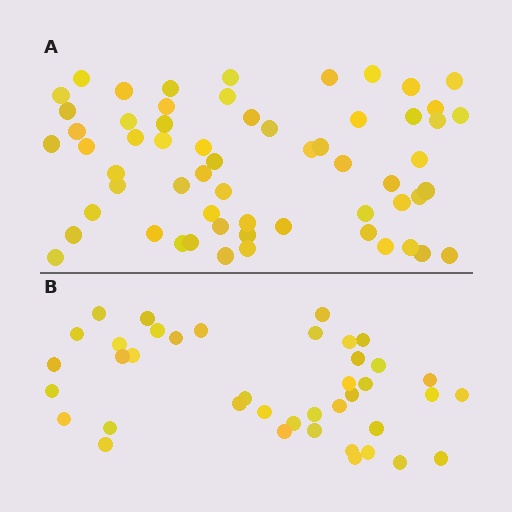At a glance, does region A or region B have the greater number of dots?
Region A (the top region) has more dots.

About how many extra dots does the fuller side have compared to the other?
Region A has approximately 20 more dots than region B.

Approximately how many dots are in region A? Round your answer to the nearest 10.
About 60 dots.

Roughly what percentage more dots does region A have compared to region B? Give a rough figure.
About 50% more.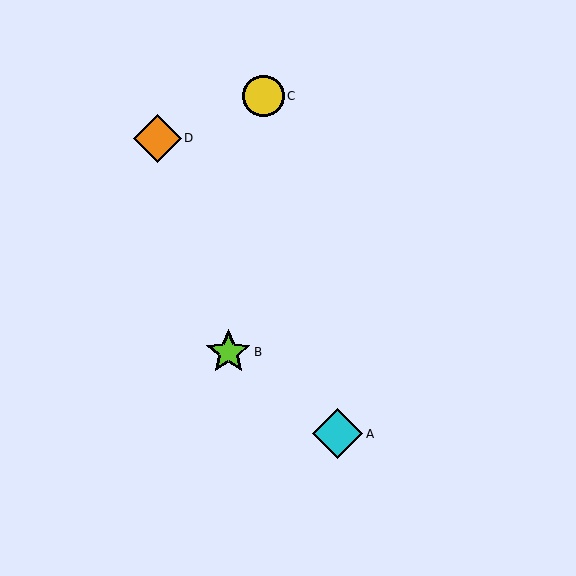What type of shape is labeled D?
Shape D is an orange diamond.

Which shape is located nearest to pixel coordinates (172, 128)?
The orange diamond (labeled D) at (157, 138) is nearest to that location.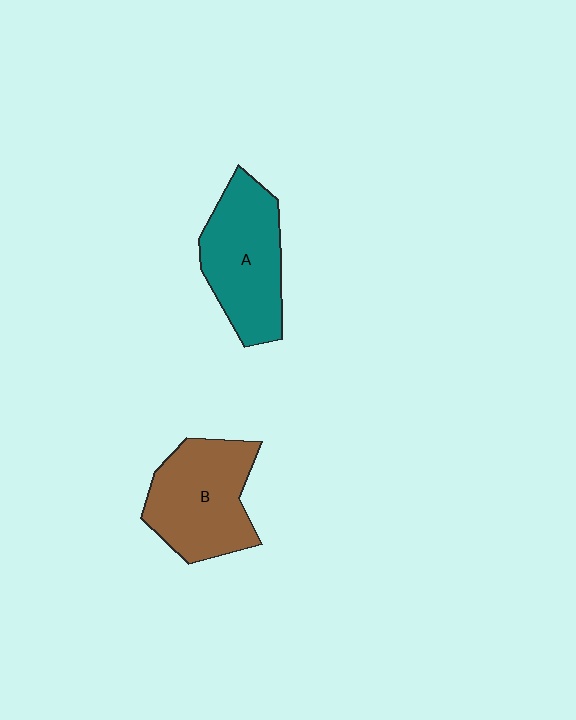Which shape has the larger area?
Shape B (brown).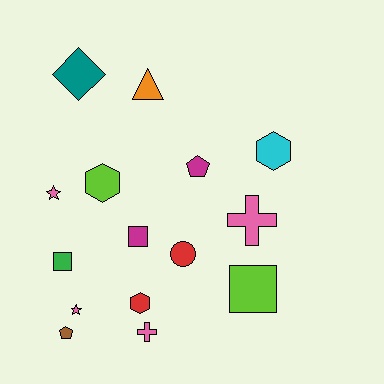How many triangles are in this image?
There is 1 triangle.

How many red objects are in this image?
There are 2 red objects.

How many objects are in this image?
There are 15 objects.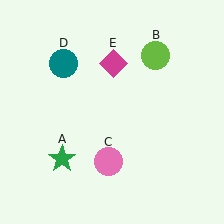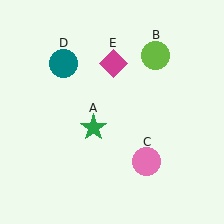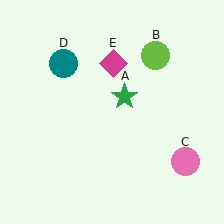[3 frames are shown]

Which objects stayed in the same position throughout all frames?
Lime circle (object B) and teal circle (object D) and magenta diamond (object E) remained stationary.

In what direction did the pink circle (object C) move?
The pink circle (object C) moved right.